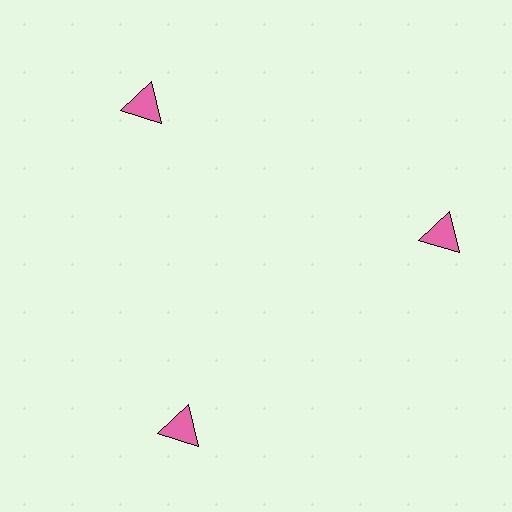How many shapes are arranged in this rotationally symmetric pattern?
There are 3 shapes, arranged in 3 groups of 1.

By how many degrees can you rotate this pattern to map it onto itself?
The pattern maps onto itself every 120 degrees of rotation.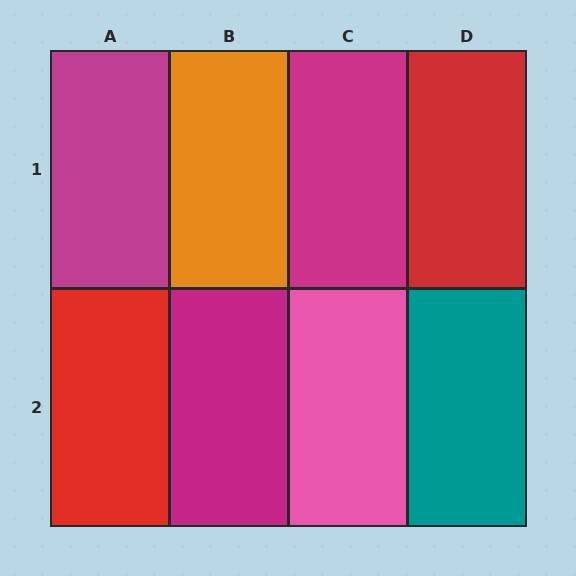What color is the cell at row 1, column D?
Red.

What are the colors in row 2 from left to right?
Red, magenta, pink, teal.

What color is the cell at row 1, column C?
Magenta.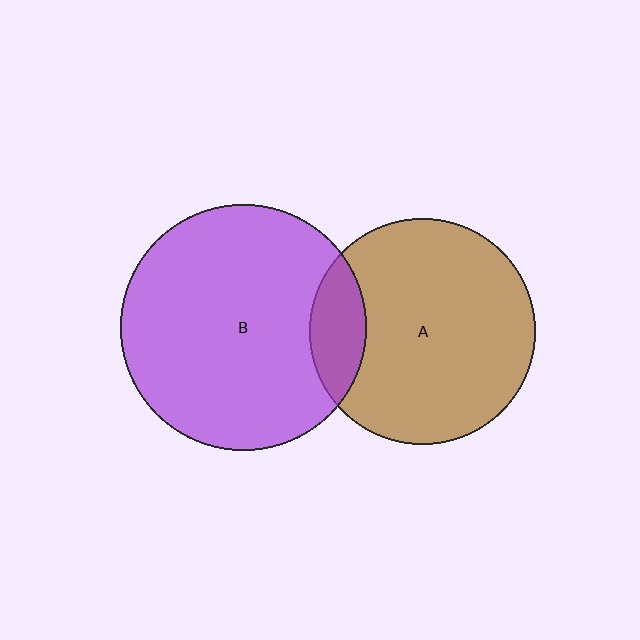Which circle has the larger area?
Circle B (purple).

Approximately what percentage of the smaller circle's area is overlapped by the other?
Approximately 15%.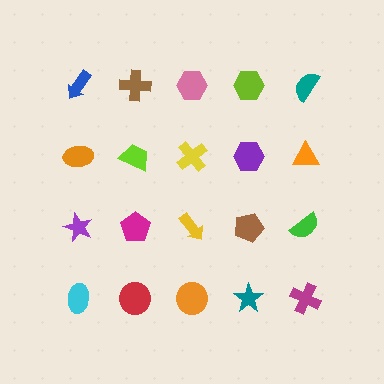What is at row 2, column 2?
A lime trapezoid.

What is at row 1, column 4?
A lime hexagon.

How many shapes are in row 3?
5 shapes.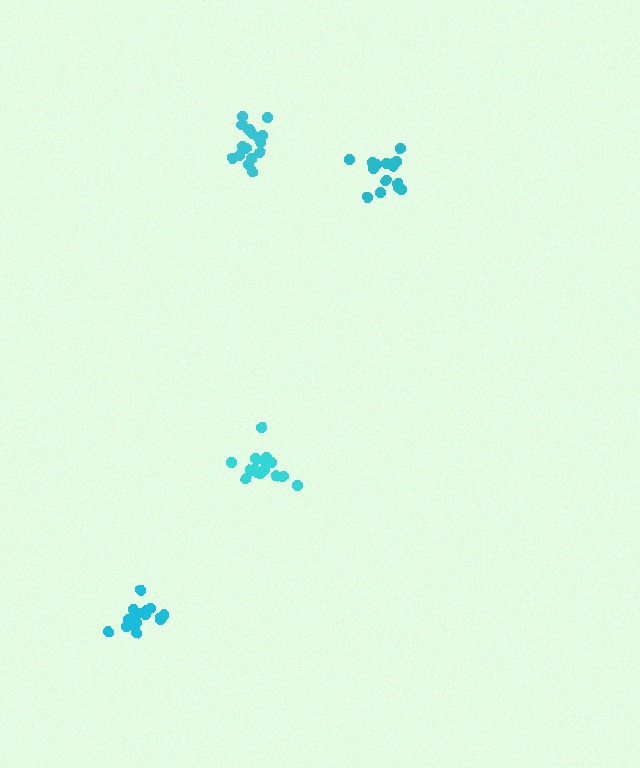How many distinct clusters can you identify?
There are 4 distinct clusters.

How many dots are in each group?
Group 1: 16 dots, Group 2: 15 dots, Group 3: 17 dots, Group 4: 16 dots (64 total).